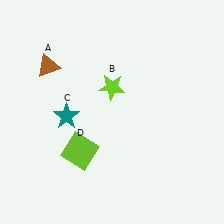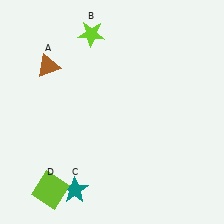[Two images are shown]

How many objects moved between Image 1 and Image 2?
3 objects moved between the two images.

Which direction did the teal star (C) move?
The teal star (C) moved down.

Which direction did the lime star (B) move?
The lime star (B) moved up.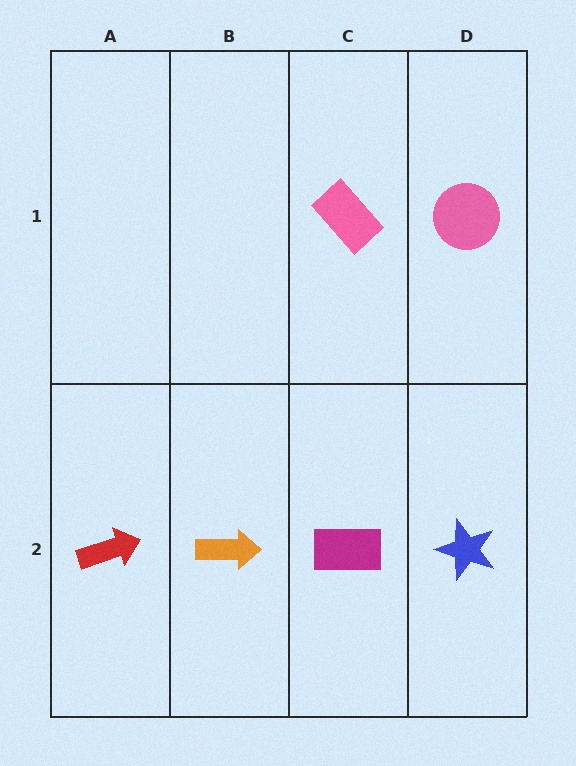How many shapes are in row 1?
2 shapes.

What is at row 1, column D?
A pink circle.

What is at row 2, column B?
An orange arrow.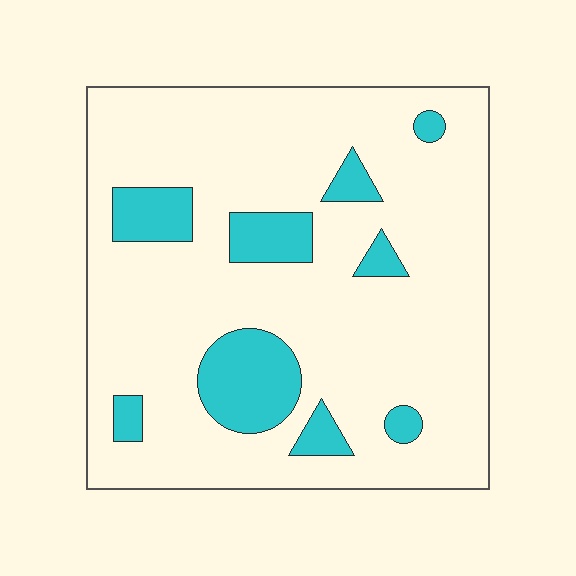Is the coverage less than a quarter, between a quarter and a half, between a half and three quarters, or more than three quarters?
Less than a quarter.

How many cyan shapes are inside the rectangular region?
9.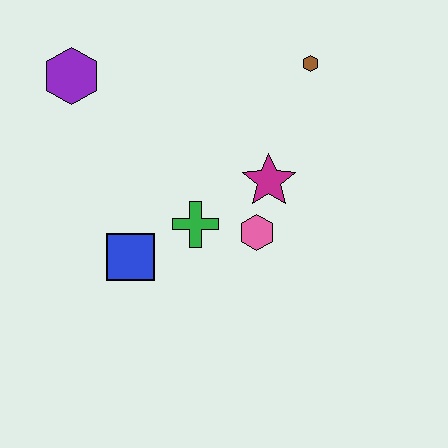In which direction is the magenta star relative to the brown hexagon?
The magenta star is below the brown hexagon.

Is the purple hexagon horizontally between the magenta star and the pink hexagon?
No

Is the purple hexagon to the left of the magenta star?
Yes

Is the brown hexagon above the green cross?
Yes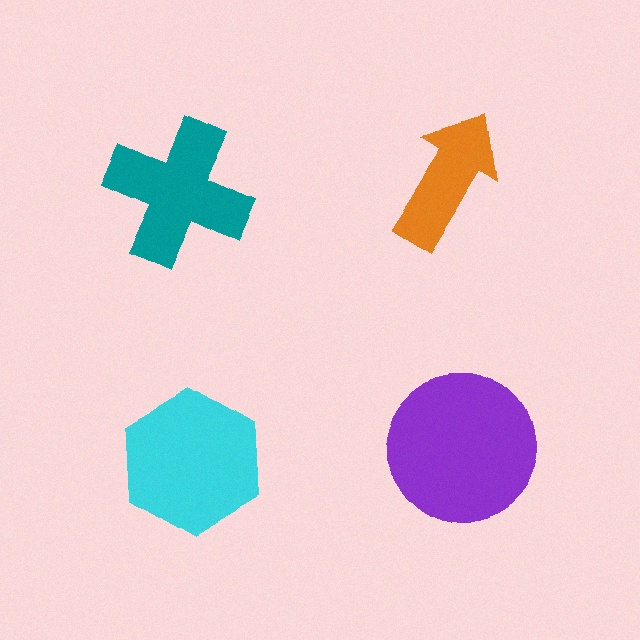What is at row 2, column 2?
A purple circle.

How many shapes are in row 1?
2 shapes.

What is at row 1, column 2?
An orange arrow.